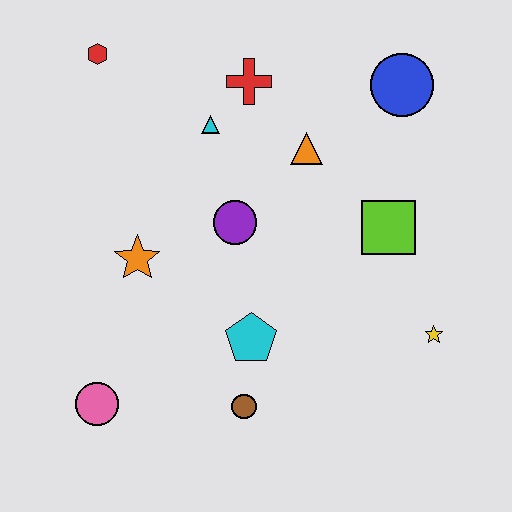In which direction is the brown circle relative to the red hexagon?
The brown circle is below the red hexagon.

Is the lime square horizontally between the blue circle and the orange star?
Yes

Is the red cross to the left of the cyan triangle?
No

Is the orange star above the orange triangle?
No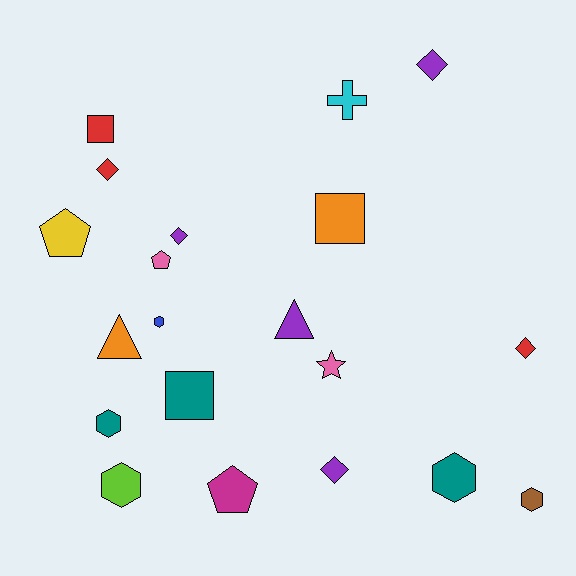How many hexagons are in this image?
There are 5 hexagons.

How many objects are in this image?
There are 20 objects.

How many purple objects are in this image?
There are 4 purple objects.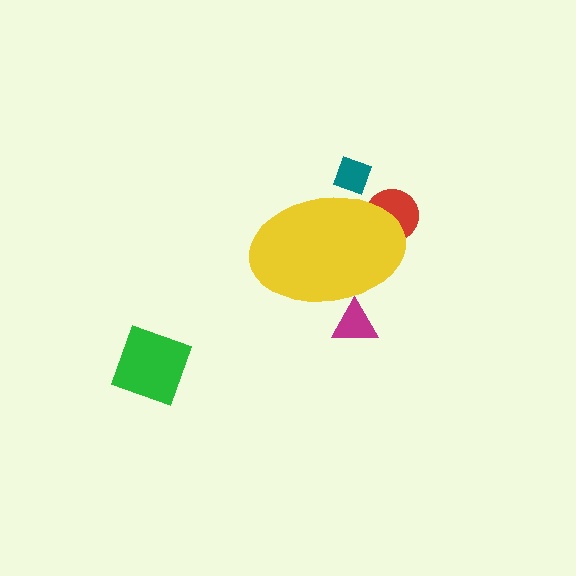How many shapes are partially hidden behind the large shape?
3 shapes are partially hidden.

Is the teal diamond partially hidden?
Yes, the teal diamond is partially hidden behind the yellow ellipse.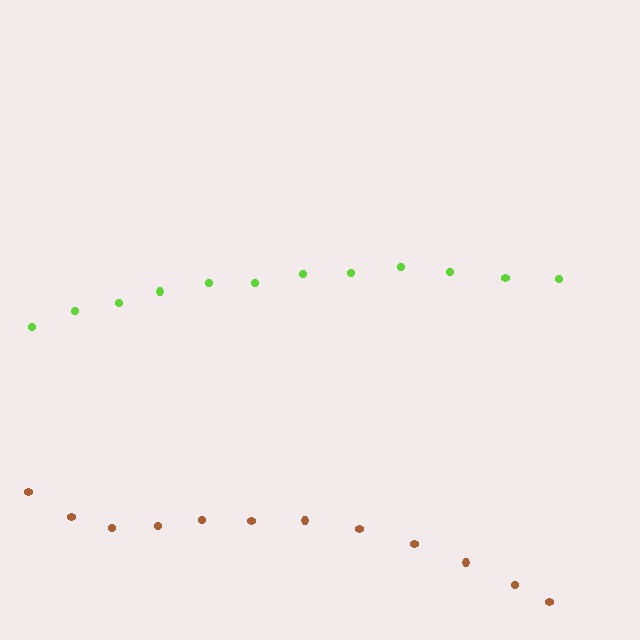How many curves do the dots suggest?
There are 2 distinct paths.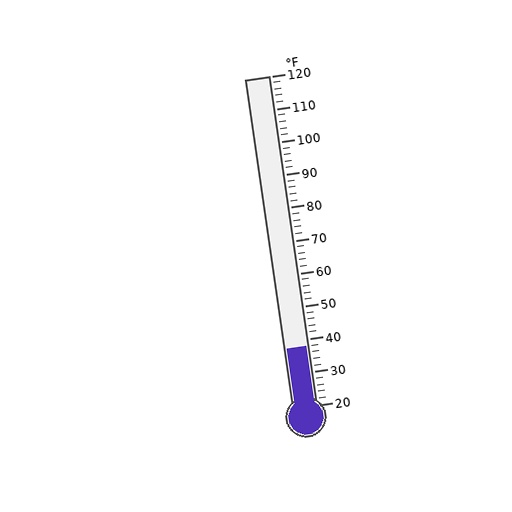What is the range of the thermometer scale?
The thermometer scale ranges from 20°F to 120°F.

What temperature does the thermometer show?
The thermometer shows approximately 38°F.